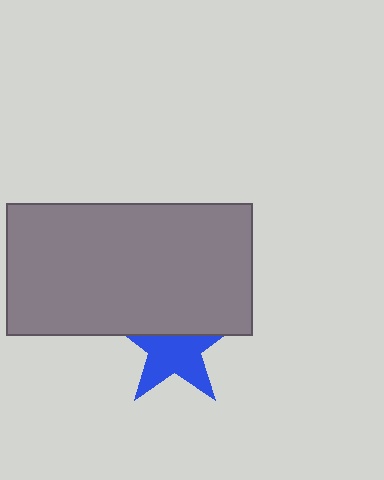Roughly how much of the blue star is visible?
About half of it is visible (roughly 61%).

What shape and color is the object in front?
The object in front is a gray rectangle.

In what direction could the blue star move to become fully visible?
The blue star could move down. That would shift it out from behind the gray rectangle entirely.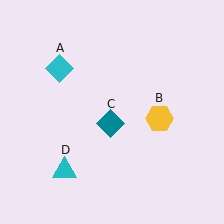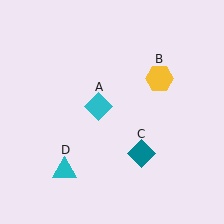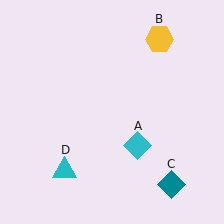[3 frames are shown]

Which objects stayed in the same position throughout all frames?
Cyan triangle (object D) remained stationary.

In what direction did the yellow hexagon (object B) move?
The yellow hexagon (object B) moved up.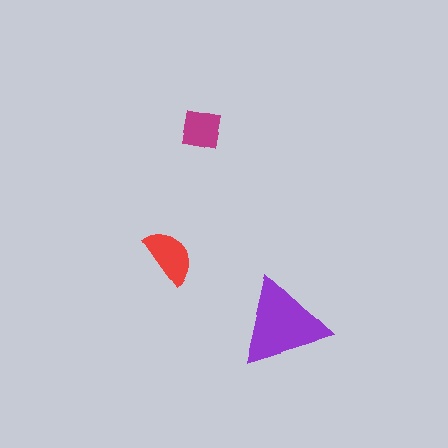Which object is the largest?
The purple triangle.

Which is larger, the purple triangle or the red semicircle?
The purple triangle.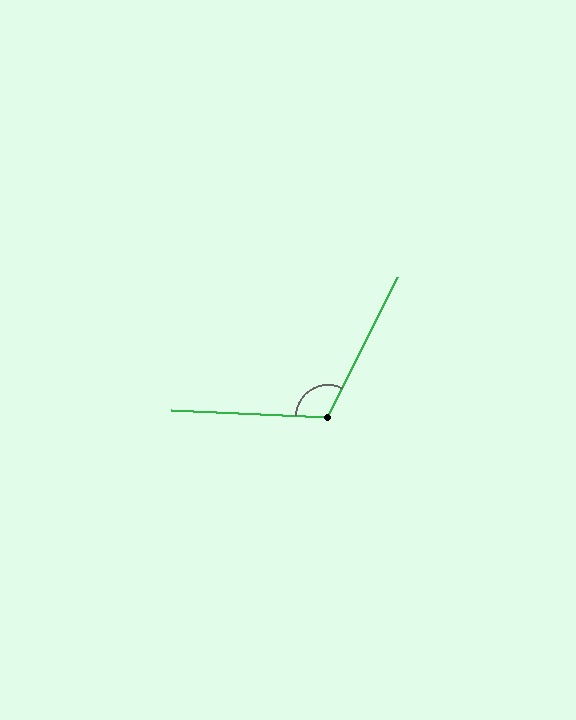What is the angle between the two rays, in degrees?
Approximately 114 degrees.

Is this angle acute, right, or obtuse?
It is obtuse.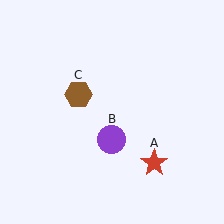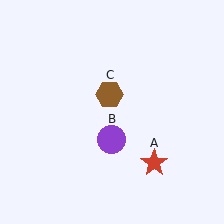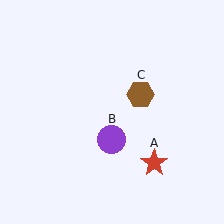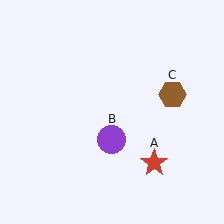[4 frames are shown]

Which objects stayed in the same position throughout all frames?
Red star (object A) and purple circle (object B) remained stationary.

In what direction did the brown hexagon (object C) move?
The brown hexagon (object C) moved right.